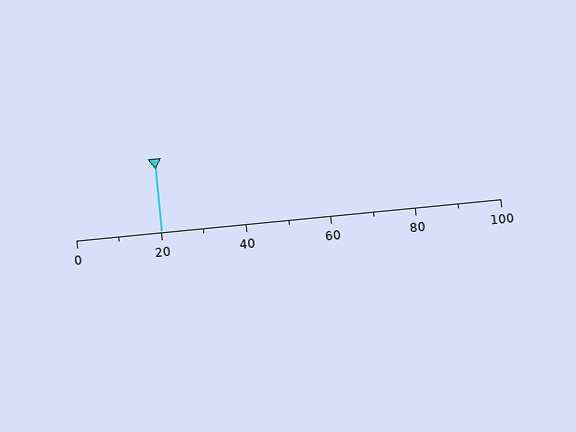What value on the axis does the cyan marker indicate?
The marker indicates approximately 20.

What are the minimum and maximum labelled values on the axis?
The axis runs from 0 to 100.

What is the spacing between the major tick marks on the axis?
The major ticks are spaced 20 apart.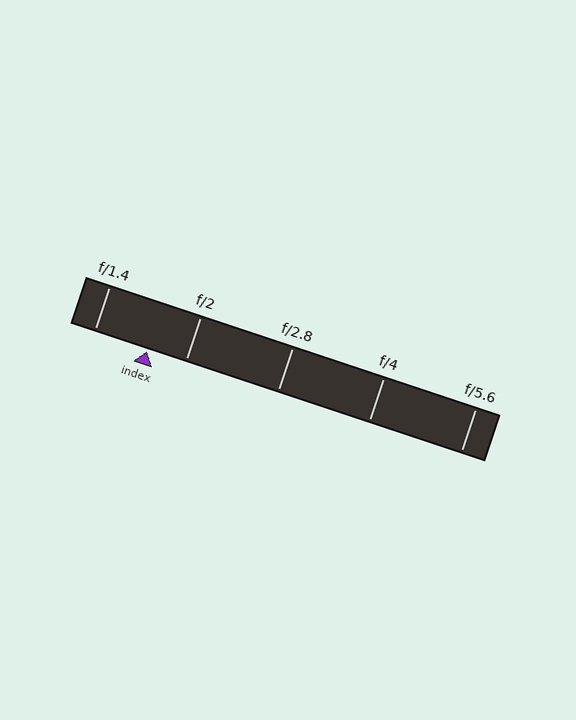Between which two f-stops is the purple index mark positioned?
The index mark is between f/1.4 and f/2.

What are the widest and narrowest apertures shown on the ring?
The widest aperture shown is f/1.4 and the narrowest is f/5.6.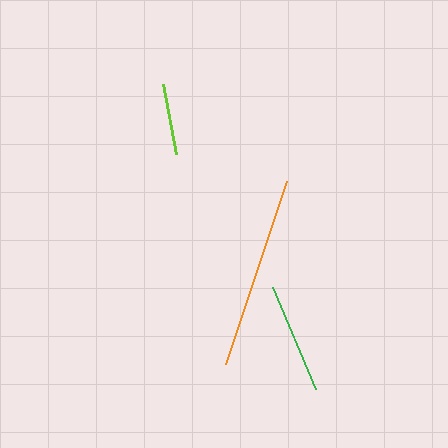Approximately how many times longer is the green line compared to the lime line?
The green line is approximately 1.6 times the length of the lime line.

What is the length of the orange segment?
The orange segment is approximately 194 pixels long.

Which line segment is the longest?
The orange line is the longest at approximately 194 pixels.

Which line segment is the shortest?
The lime line is the shortest at approximately 70 pixels.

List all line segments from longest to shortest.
From longest to shortest: orange, green, lime.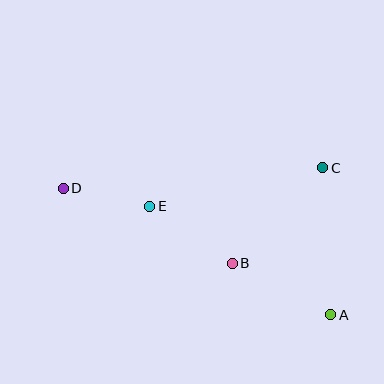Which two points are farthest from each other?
Points A and D are farthest from each other.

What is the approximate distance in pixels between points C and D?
The distance between C and D is approximately 260 pixels.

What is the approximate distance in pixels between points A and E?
The distance between A and E is approximately 211 pixels.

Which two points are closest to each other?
Points D and E are closest to each other.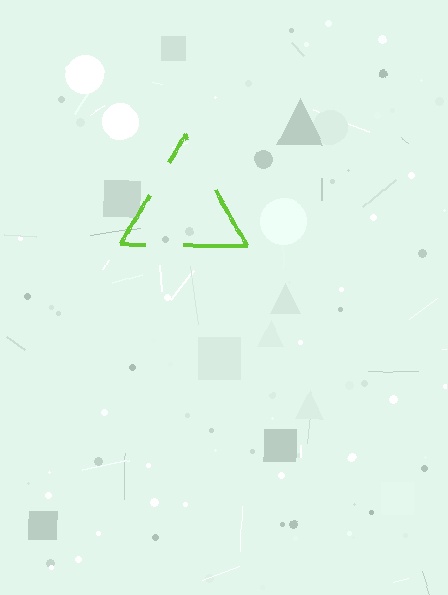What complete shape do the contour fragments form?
The contour fragments form a triangle.